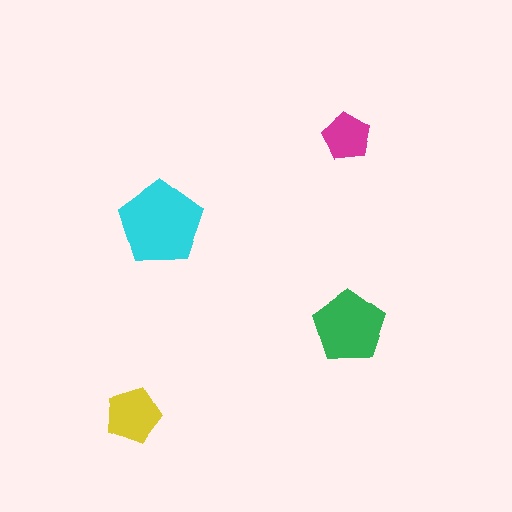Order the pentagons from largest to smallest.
the cyan one, the green one, the yellow one, the magenta one.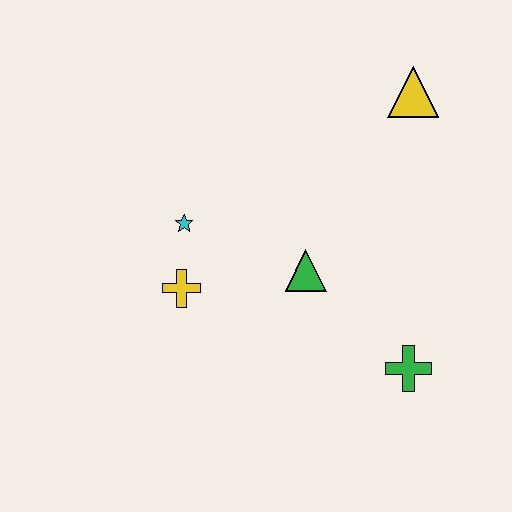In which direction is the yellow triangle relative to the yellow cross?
The yellow triangle is to the right of the yellow cross.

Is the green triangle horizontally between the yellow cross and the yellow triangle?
Yes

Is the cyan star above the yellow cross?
Yes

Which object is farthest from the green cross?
The yellow triangle is farthest from the green cross.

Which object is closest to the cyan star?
The yellow cross is closest to the cyan star.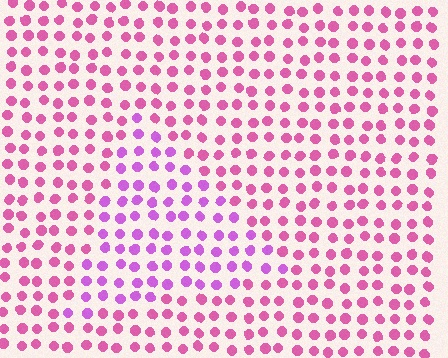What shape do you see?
I see a triangle.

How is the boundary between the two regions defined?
The boundary is defined purely by a slight shift in hue (about 31 degrees). Spacing, size, and orientation are identical on both sides.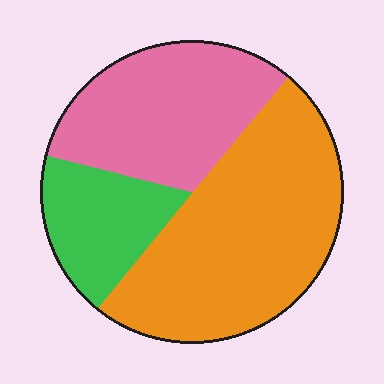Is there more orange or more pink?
Orange.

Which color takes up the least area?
Green, at roughly 20%.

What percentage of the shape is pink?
Pink covers 32% of the shape.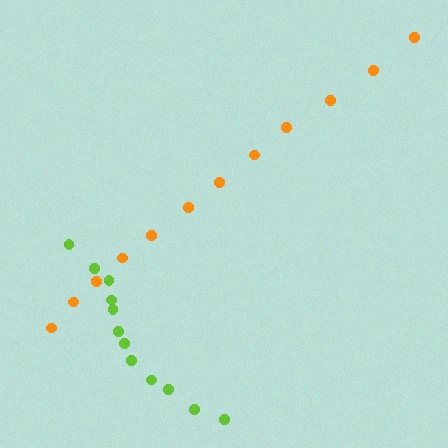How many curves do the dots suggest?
There are 2 distinct paths.